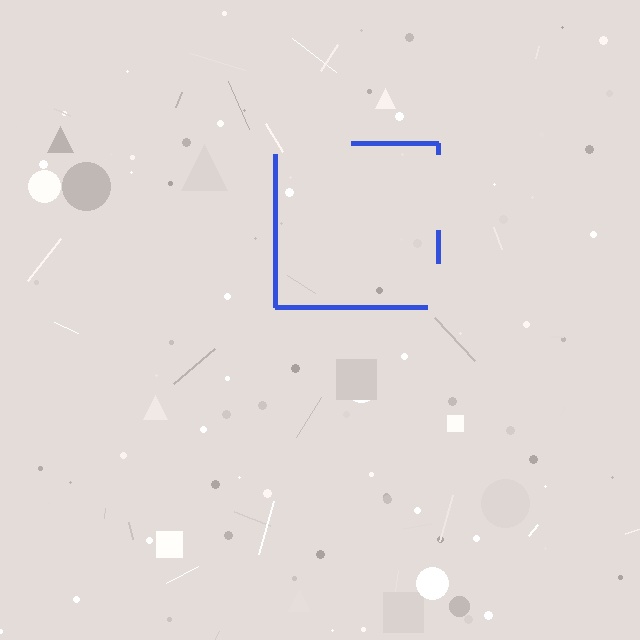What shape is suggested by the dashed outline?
The dashed outline suggests a square.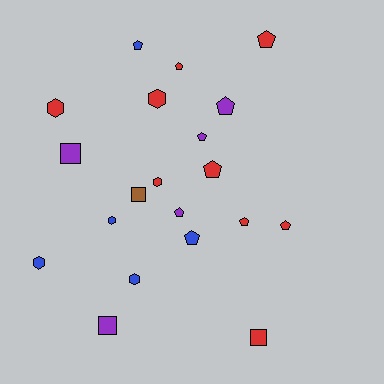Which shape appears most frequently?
Pentagon, with 10 objects.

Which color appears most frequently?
Red, with 9 objects.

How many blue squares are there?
There are no blue squares.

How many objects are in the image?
There are 20 objects.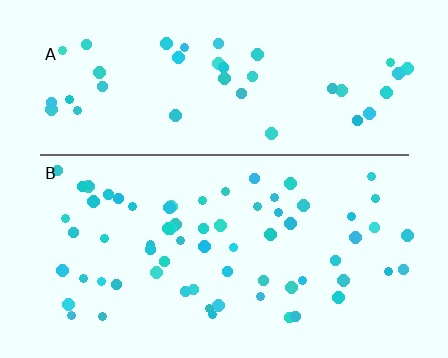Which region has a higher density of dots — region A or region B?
B (the bottom).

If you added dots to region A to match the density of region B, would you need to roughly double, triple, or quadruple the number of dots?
Approximately double.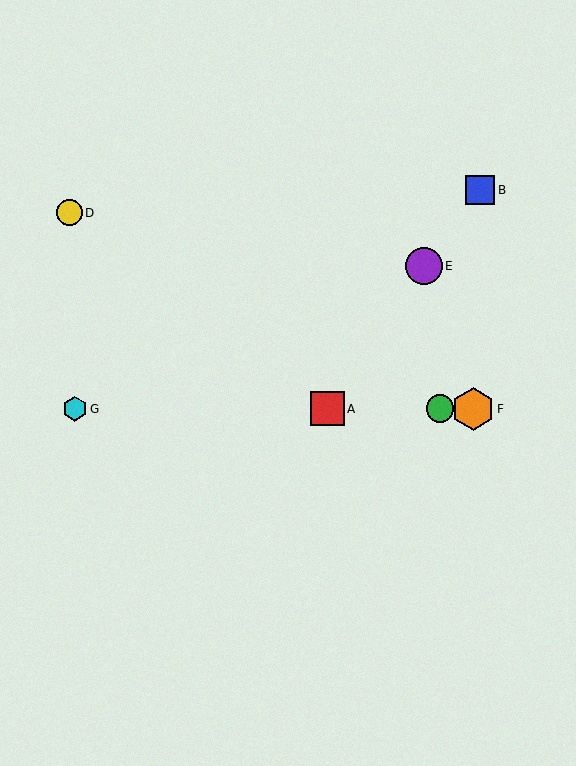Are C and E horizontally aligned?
No, C is at y≈409 and E is at y≈266.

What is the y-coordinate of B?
Object B is at y≈190.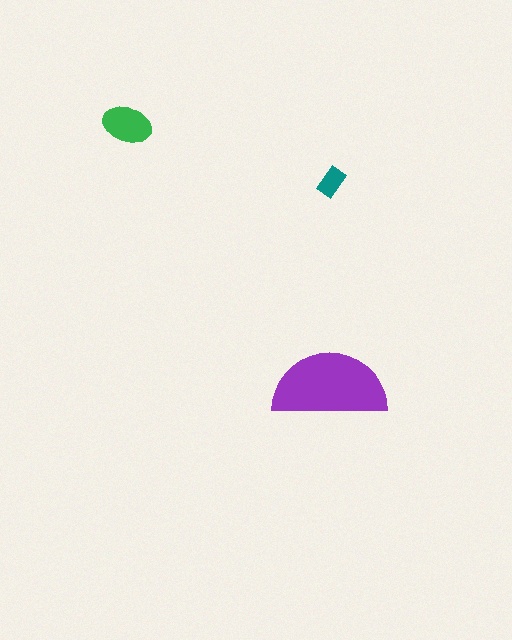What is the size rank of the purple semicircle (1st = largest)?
1st.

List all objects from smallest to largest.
The teal rectangle, the green ellipse, the purple semicircle.